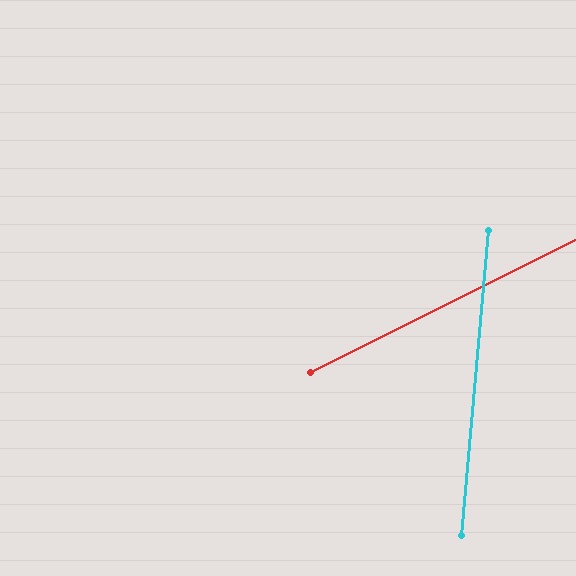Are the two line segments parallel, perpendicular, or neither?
Neither parallel nor perpendicular — they differ by about 58°.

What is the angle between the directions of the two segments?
Approximately 58 degrees.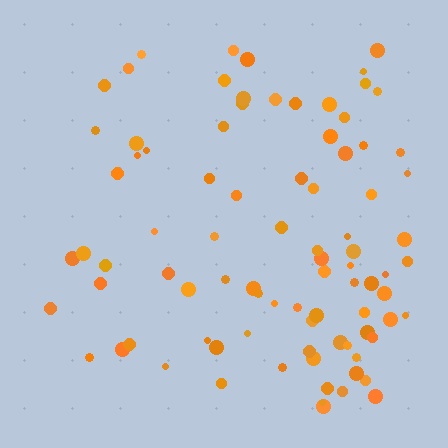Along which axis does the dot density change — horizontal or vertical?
Horizontal.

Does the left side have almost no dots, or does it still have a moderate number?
Still a moderate number, just noticeably fewer than the right.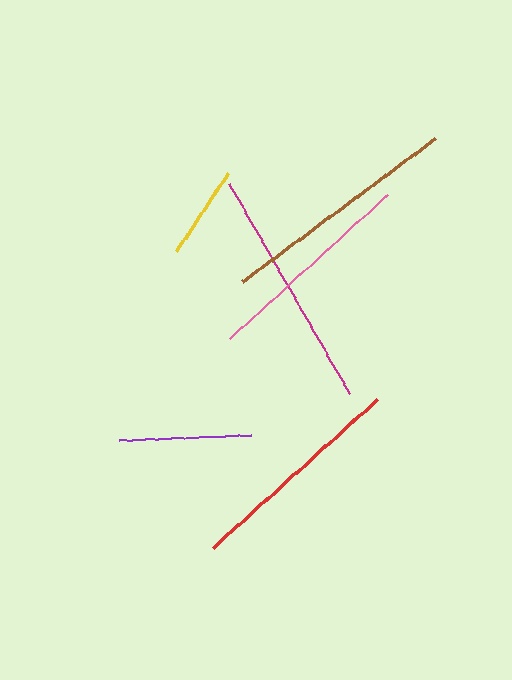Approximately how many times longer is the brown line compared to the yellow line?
The brown line is approximately 2.6 times the length of the yellow line.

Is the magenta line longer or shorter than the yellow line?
The magenta line is longer than the yellow line.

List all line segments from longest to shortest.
From longest to shortest: magenta, brown, red, pink, purple, yellow.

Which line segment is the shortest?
The yellow line is the shortest at approximately 93 pixels.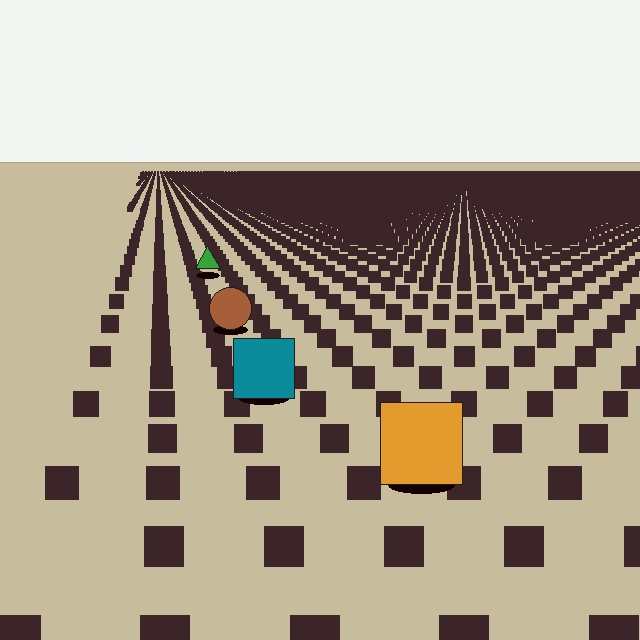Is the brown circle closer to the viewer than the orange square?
No. The orange square is closer — you can tell from the texture gradient: the ground texture is coarser near it.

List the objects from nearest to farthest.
From nearest to farthest: the orange square, the teal square, the brown circle, the green triangle.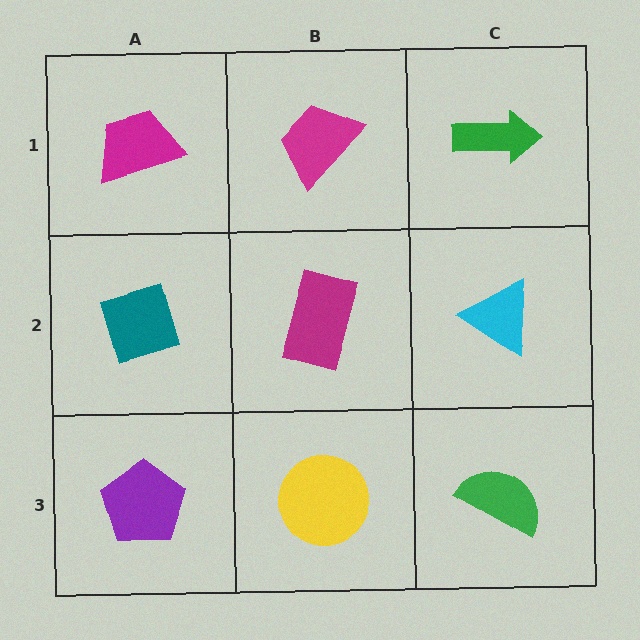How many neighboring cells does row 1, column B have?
3.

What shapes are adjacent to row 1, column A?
A teal diamond (row 2, column A), a magenta trapezoid (row 1, column B).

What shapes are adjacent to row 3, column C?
A cyan triangle (row 2, column C), a yellow circle (row 3, column B).